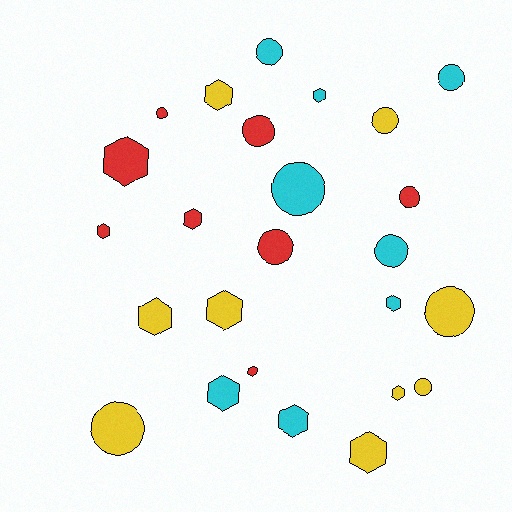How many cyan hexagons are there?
There are 4 cyan hexagons.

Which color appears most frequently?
Yellow, with 9 objects.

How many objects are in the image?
There are 25 objects.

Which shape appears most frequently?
Hexagon, with 13 objects.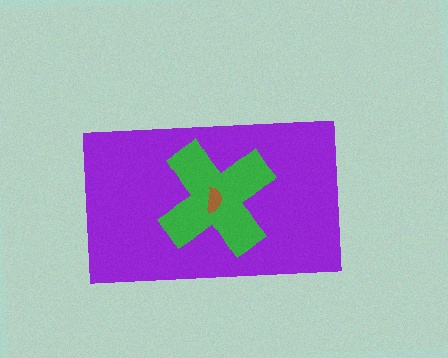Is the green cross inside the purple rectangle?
Yes.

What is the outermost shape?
The purple rectangle.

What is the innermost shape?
The brown semicircle.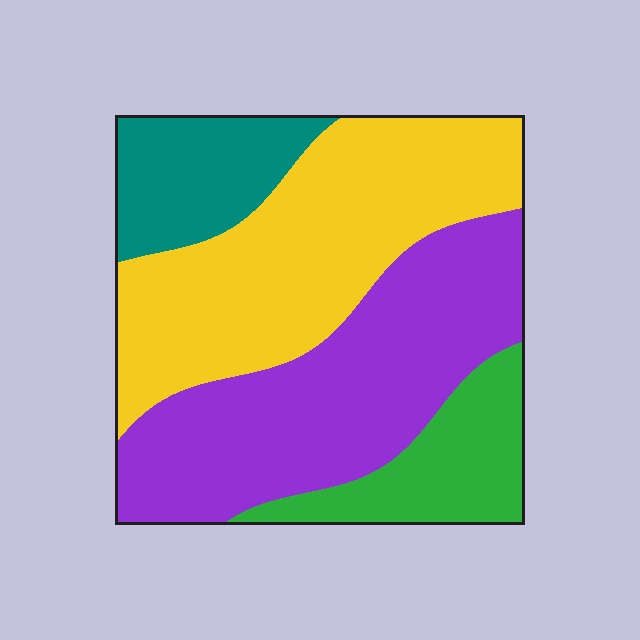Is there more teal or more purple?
Purple.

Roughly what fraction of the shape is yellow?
Yellow covers roughly 35% of the shape.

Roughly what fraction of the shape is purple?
Purple takes up about three eighths (3/8) of the shape.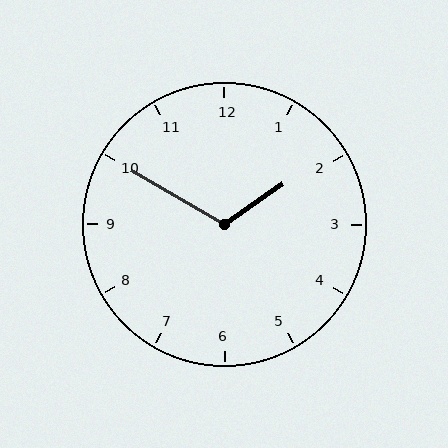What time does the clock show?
1:50.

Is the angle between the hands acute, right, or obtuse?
It is obtuse.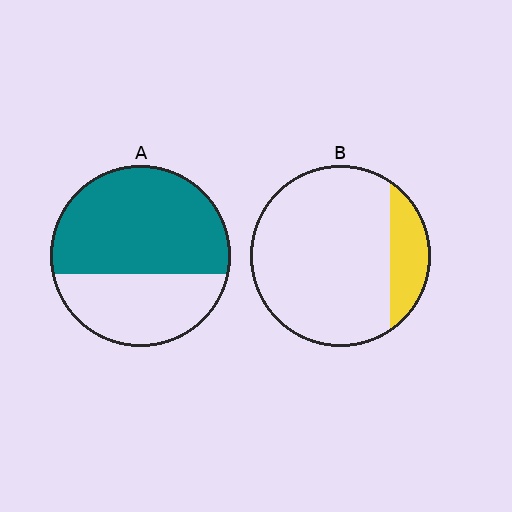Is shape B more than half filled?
No.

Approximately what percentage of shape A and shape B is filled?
A is approximately 65% and B is approximately 15%.